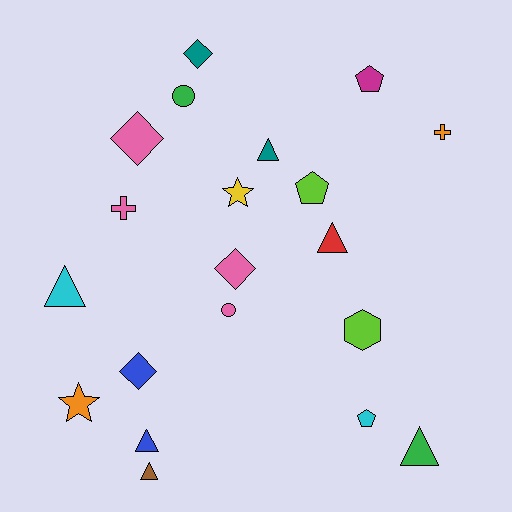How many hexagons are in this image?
There is 1 hexagon.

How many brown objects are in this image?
There is 1 brown object.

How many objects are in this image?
There are 20 objects.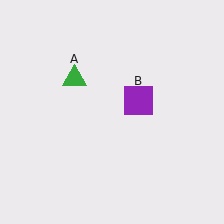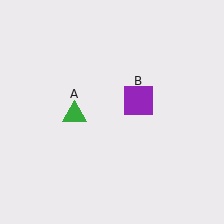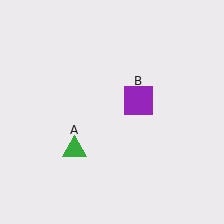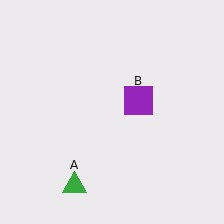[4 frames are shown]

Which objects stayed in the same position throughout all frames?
Purple square (object B) remained stationary.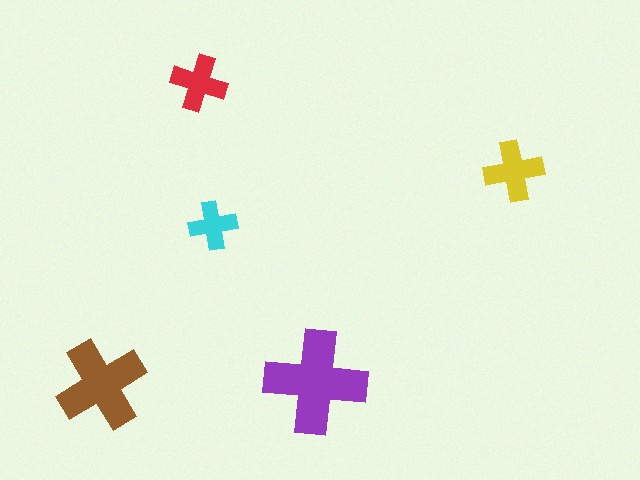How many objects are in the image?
There are 5 objects in the image.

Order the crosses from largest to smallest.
the purple one, the brown one, the yellow one, the red one, the cyan one.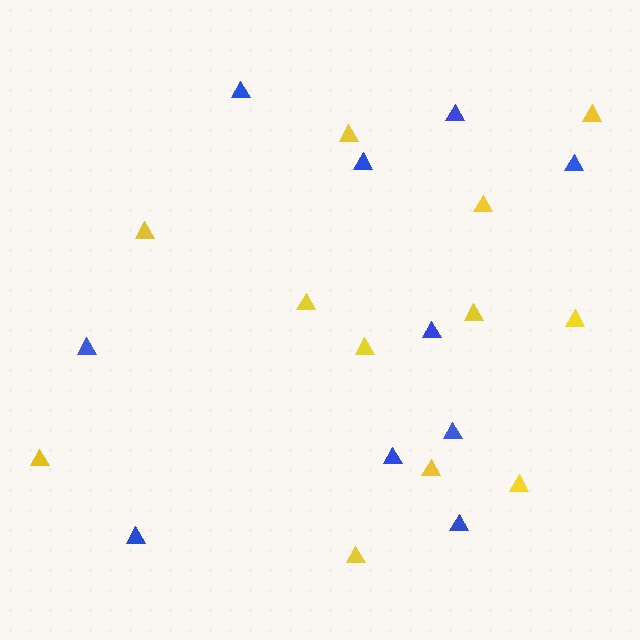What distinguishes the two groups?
There are 2 groups: one group of yellow triangles (12) and one group of blue triangles (10).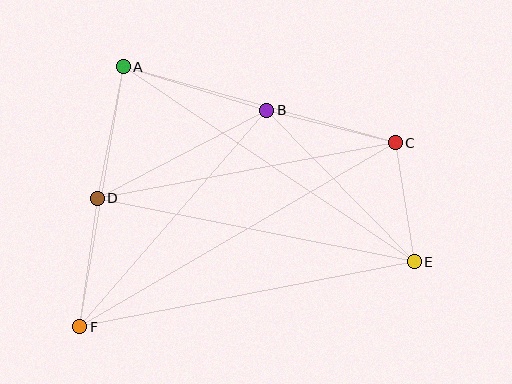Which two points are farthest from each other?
Points C and F are farthest from each other.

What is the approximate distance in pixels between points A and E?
The distance between A and E is approximately 350 pixels.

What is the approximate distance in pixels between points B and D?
The distance between B and D is approximately 191 pixels.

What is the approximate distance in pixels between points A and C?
The distance between A and C is approximately 283 pixels.